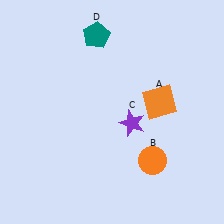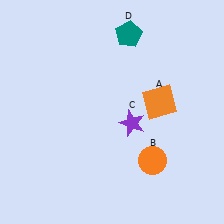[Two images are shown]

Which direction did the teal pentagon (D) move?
The teal pentagon (D) moved right.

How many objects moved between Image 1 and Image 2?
1 object moved between the two images.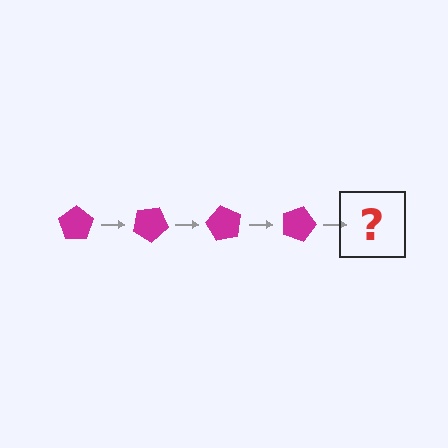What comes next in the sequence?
The next element should be a magenta pentagon rotated 120 degrees.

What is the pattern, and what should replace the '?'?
The pattern is that the pentagon rotates 30 degrees each step. The '?' should be a magenta pentagon rotated 120 degrees.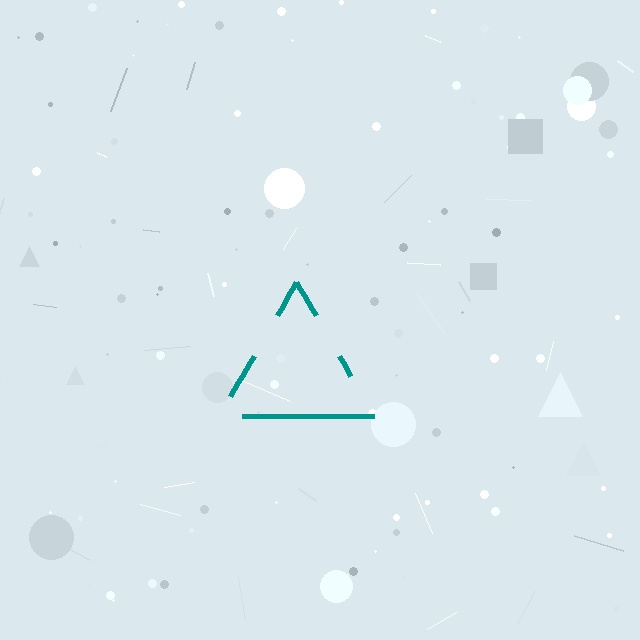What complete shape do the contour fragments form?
The contour fragments form a triangle.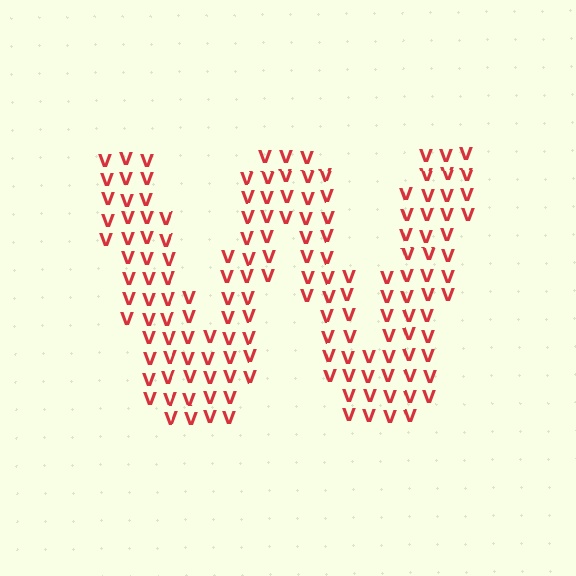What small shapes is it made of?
It is made of small letter V's.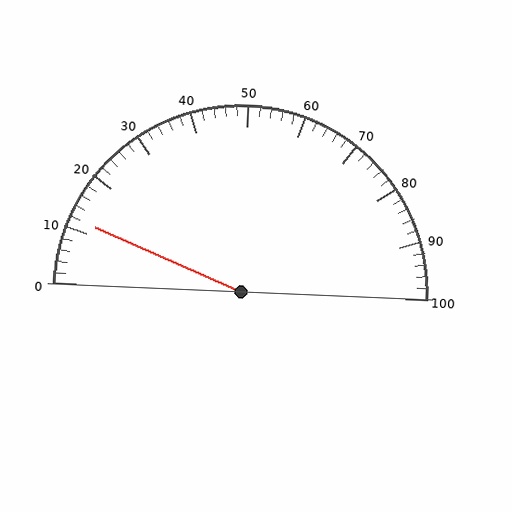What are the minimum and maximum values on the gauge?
The gauge ranges from 0 to 100.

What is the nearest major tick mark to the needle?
The nearest major tick mark is 10.